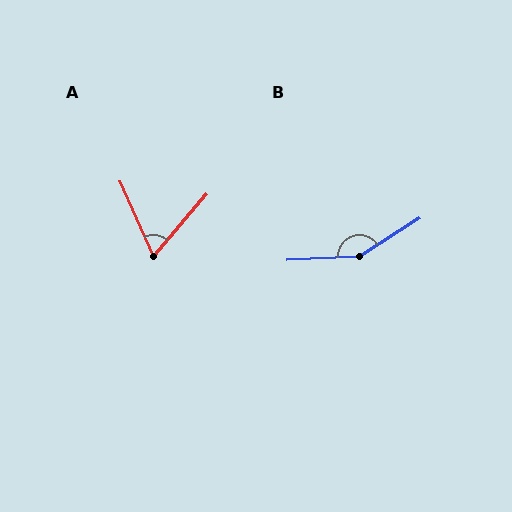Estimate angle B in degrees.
Approximately 151 degrees.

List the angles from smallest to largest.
A (64°), B (151°).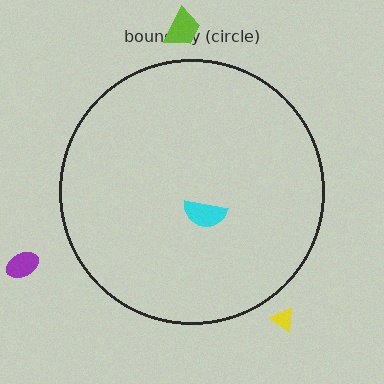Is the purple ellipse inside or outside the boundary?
Outside.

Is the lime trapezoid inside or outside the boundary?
Outside.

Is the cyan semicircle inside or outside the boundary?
Inside.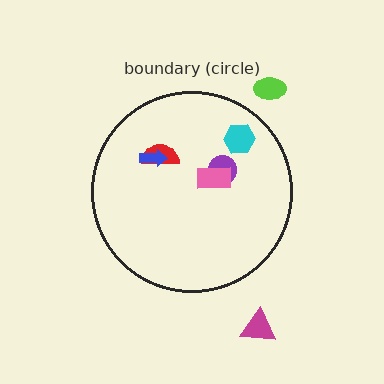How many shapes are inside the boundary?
5 inside, 2 outside.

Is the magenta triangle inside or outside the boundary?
Outside.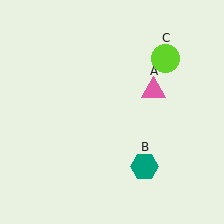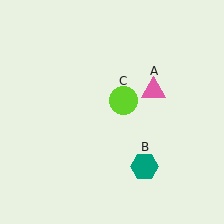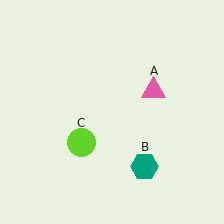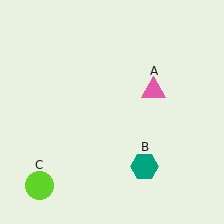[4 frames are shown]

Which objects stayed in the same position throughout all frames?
Pink triangle (object A) and teal hexagon (object B) remained stationary.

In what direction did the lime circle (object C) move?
The lime circle (object C) moved down and to the left.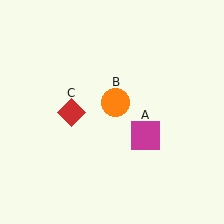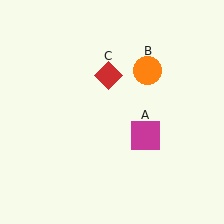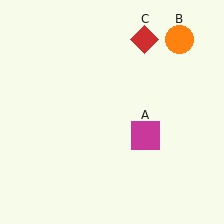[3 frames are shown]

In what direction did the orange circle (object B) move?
The orange circle (object B) moved up and to the right.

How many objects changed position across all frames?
2 objects changed position: orange circle (object B), red diamond (object C).